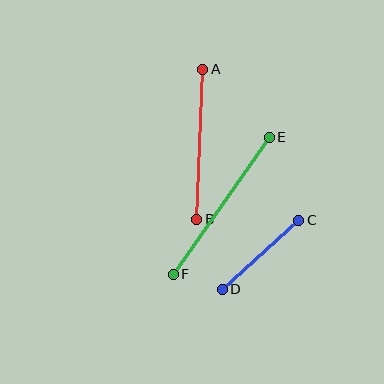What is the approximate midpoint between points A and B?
The midpoint is at approximately (200, 144) pixels.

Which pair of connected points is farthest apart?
Points E and F are farthest apart.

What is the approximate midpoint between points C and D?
The midpoint is at approximately (261, 255) pixels.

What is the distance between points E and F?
The distance is approximately 167 pixels.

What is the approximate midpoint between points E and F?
The midpoint is at approximately (221, 206) pixels.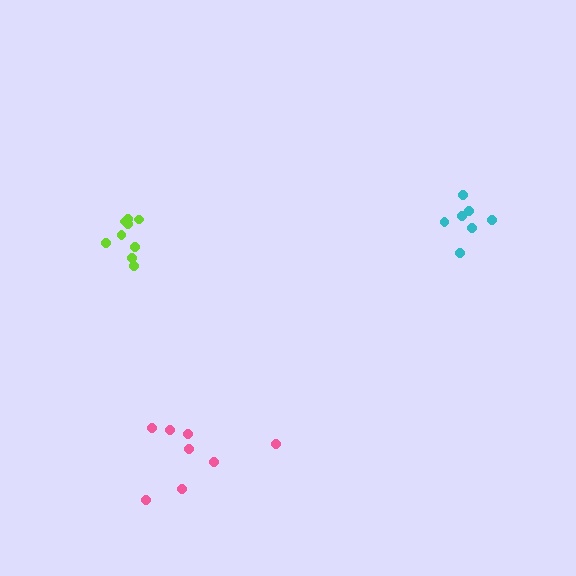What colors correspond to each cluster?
The clusters are colored: lime, pink, cyan.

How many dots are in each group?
Group 1: 9 dots, Group 2: 8 dots, Group 3: 7 dots (24 total).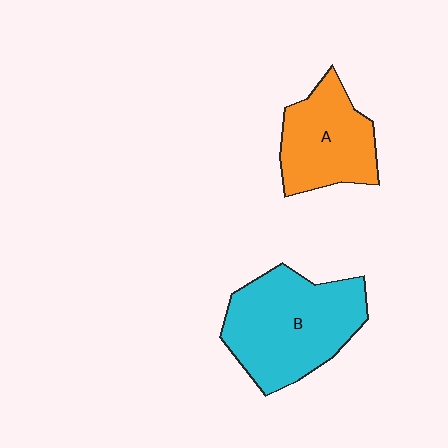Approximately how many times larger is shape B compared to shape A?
Approximately 1.4 times.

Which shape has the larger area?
Shape B (cyan).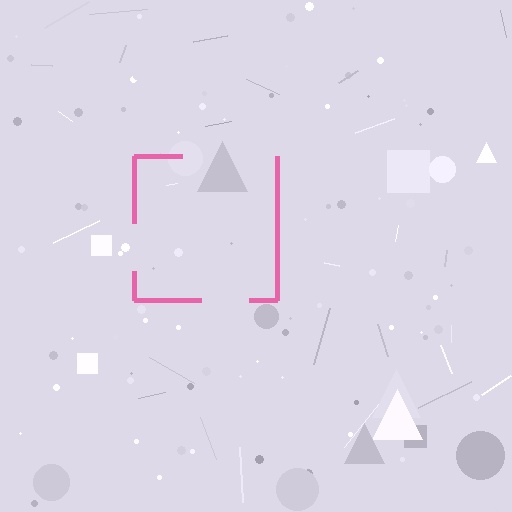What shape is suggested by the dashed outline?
The dashed outline suggests a square.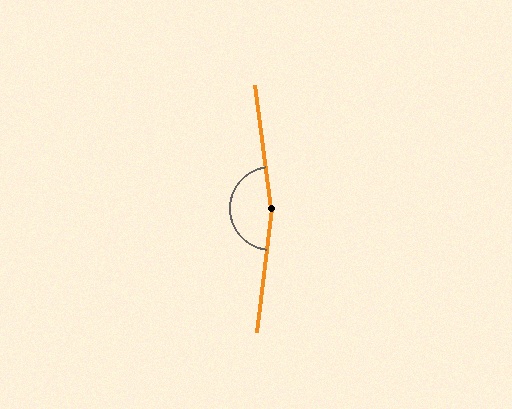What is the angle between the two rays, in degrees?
Approximately 166 degrees.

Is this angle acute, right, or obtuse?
It is obtuse.